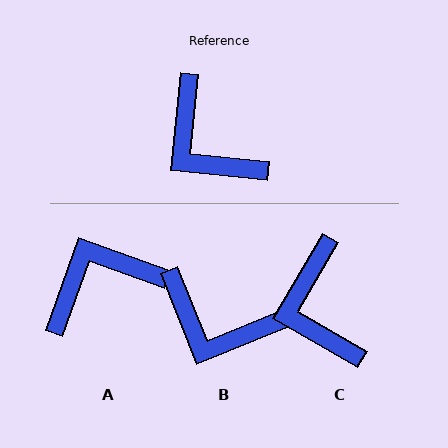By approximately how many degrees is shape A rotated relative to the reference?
Approximately 104 degrees clockwise.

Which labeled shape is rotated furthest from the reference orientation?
A, about 104 degrees away.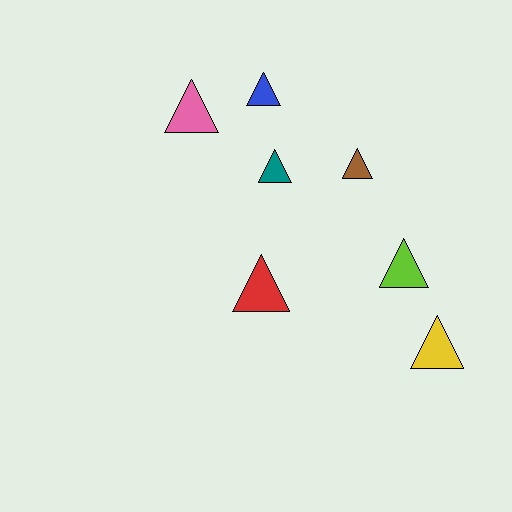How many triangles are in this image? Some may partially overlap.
There are 7 triangles.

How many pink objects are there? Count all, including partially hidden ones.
There is 1 pink object.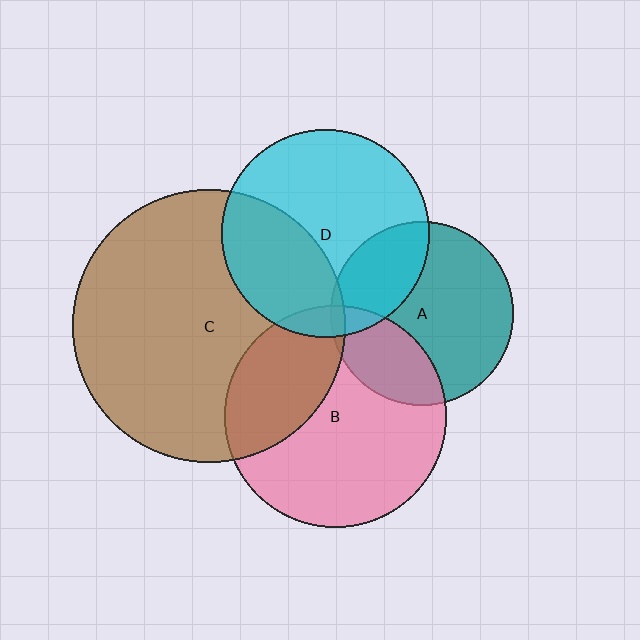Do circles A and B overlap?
Yes.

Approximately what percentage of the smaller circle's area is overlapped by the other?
Approximately 25%.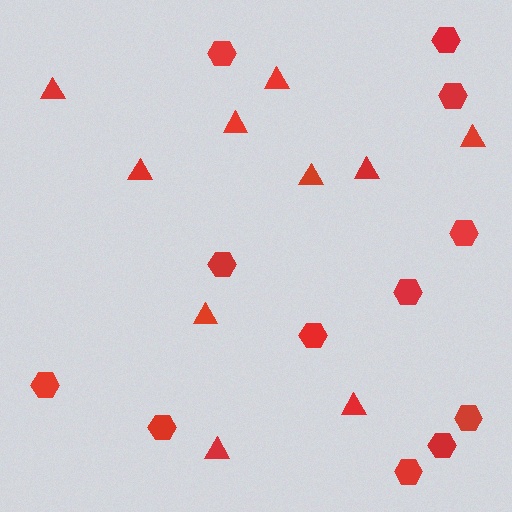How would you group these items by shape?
There are 2 groups: one group of triangles (10) and one group of hexagons (12).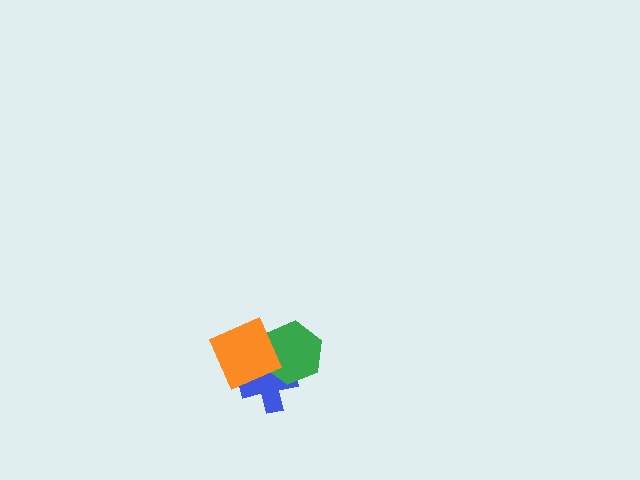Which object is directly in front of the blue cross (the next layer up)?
The green hexagon is directly in front of the blue cross.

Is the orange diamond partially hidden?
No, no other shape covers it.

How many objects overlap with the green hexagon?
2 objects overlap with the green hexagon.